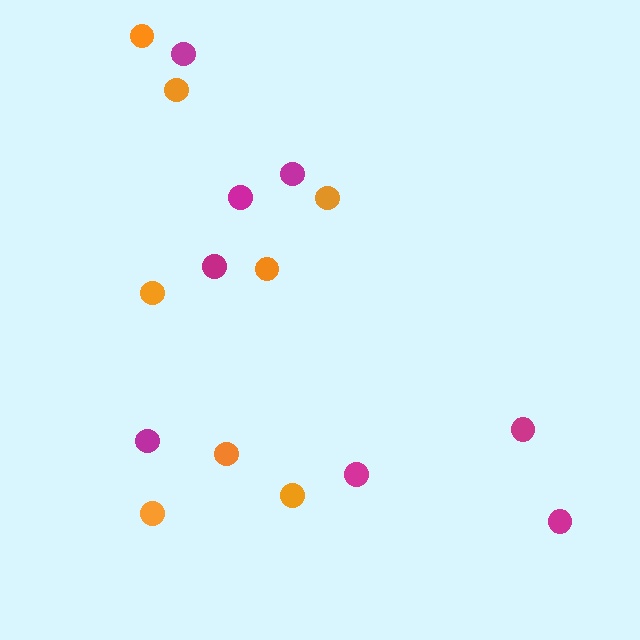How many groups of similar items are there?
There are 2 groups: one group of magenta circles (8) and one group of orange circles (8).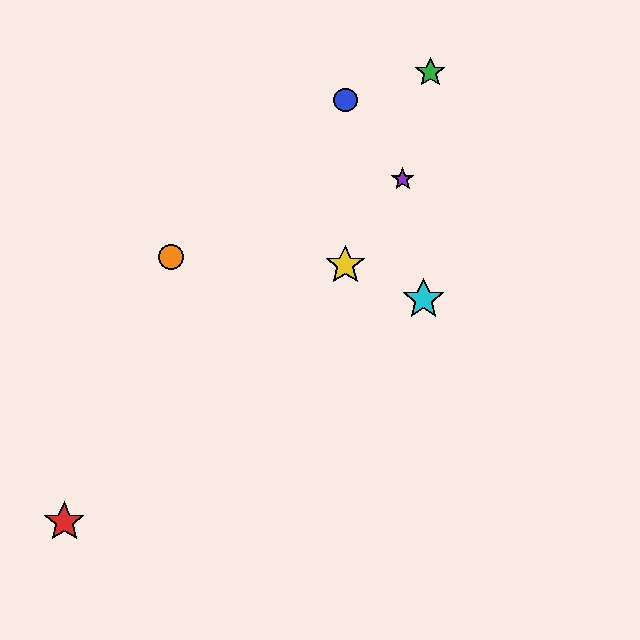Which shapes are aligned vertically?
The blue circle, the yellow star are aligned vertically.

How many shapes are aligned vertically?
2 shapes (the blue circle, the yellow star) are aligned vertically.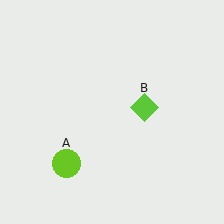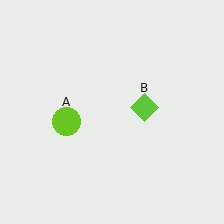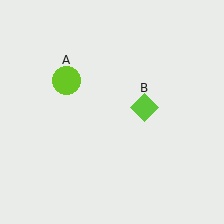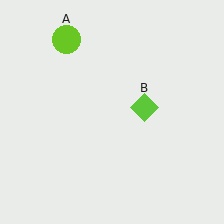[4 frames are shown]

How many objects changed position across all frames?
1 object changed position: lime circle (object A).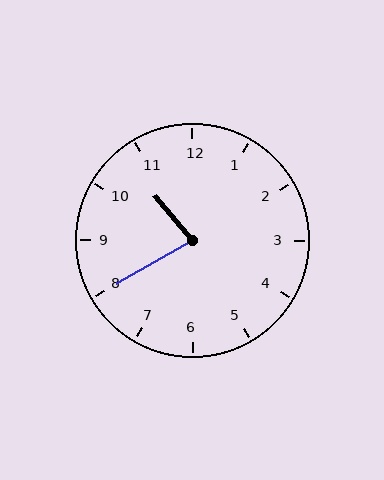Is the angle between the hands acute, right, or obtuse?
It is acute.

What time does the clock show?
10:40.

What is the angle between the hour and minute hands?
Approximately 80 degrees.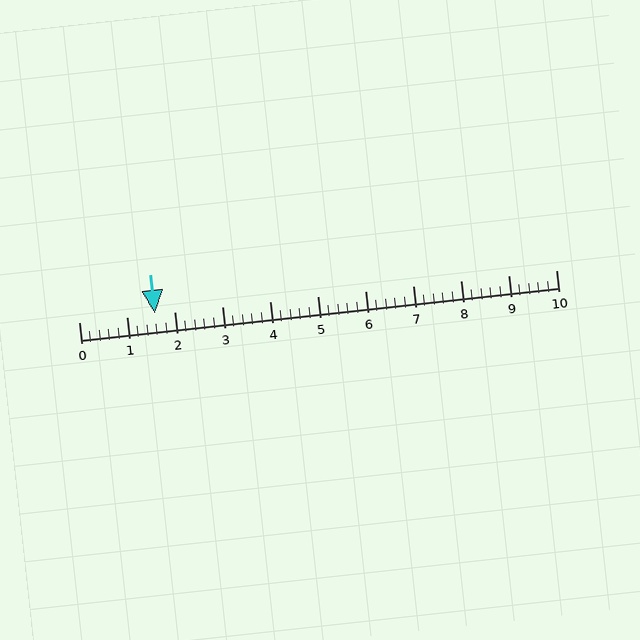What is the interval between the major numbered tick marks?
The major tick marks are spaced 1 units apart.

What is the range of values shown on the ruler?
The ruler shows values from 0 to 10.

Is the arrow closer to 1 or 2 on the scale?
The arrow is closer to 2.